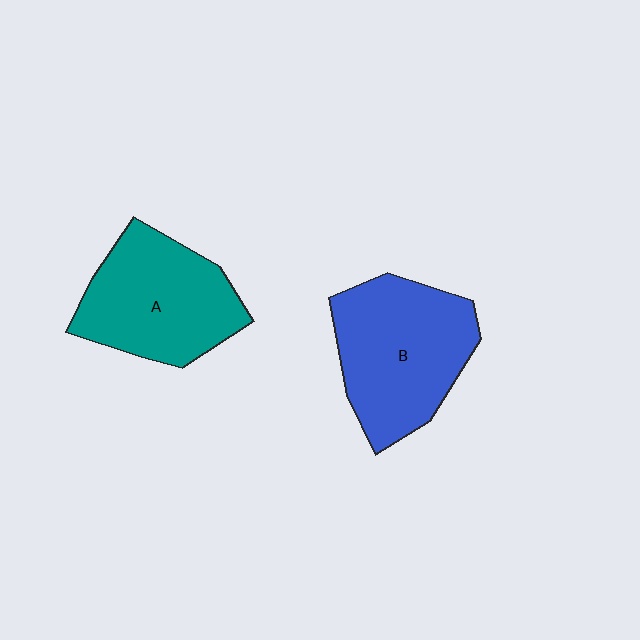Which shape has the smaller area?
Shape A (teal).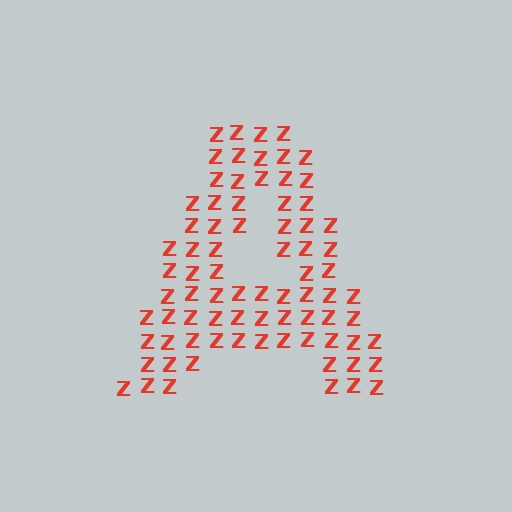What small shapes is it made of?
It is made of small letter Z's.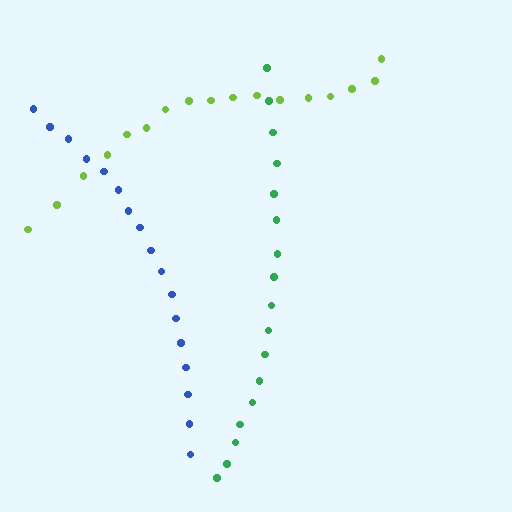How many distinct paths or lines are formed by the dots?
There are 3 distinct paths.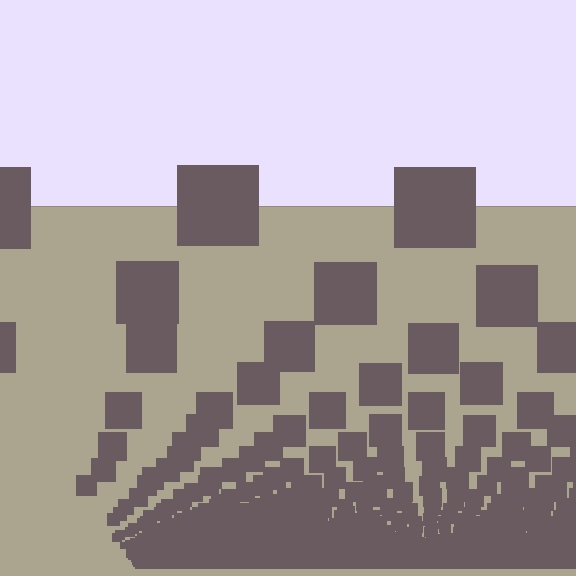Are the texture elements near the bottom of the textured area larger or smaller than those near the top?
Smaller. The gradient is inverted — elements near the bottom are smaller and denser.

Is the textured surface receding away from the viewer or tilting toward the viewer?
The surface appears to tilt toward the viewer. Texture elements get larger and sparser toward the top.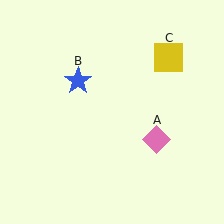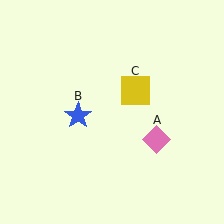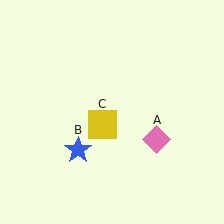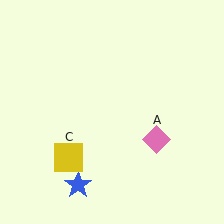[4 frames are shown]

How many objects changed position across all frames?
2 objects changed position: blue star (object B), yellow square (object C).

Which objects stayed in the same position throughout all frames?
Pink diamond (object A) remained stationary.